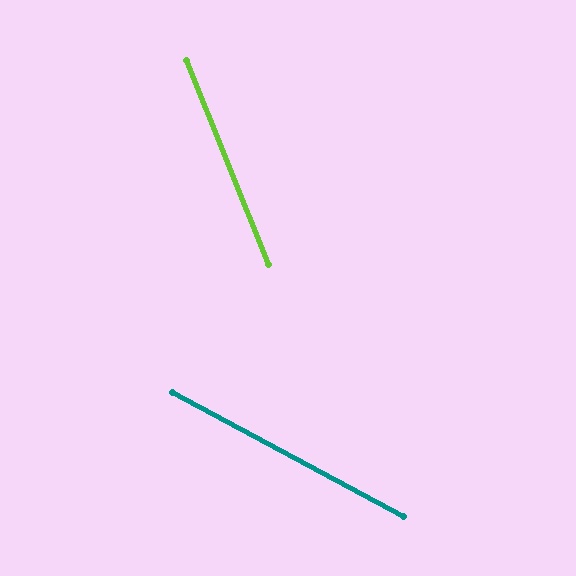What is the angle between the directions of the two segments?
Approximately 40 degrees.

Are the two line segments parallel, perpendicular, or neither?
Neither parallel nor perpendicular — they differ by about 40°.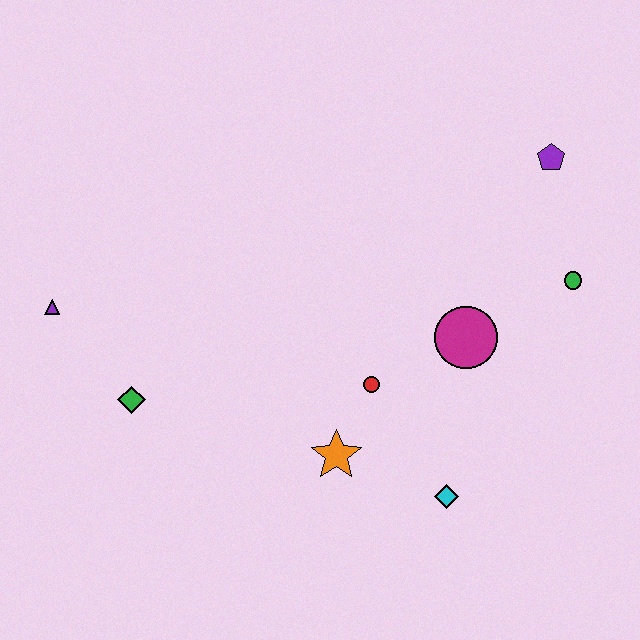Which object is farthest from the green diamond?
The purple pentagon is farthest from the green diamond.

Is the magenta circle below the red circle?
No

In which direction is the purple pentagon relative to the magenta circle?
The purple pentagon is above the magenta circle.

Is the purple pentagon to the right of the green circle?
No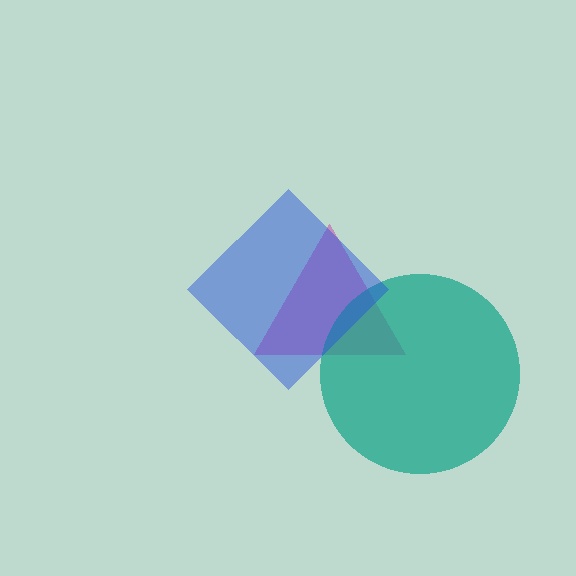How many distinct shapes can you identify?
There are 3 distinct shapes: a magenta triangle, a teal circle, a blue diamond.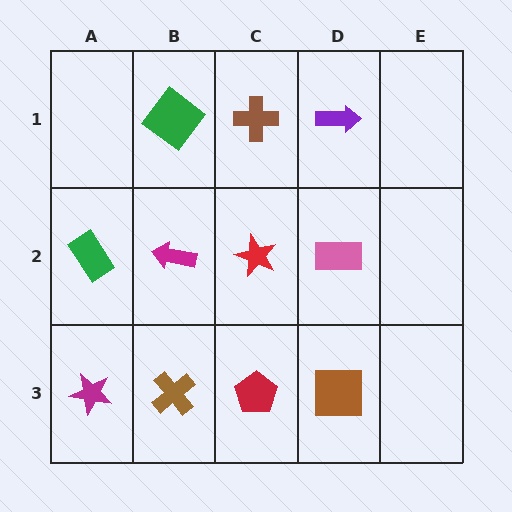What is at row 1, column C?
A brown cross.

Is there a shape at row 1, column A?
No, that cell is empty.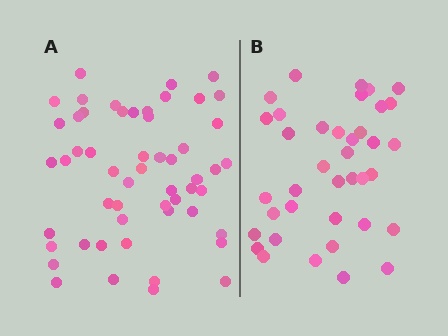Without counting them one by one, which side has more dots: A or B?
Region A (the left region) has more dots.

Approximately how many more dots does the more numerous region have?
Region A has approximately 15 more dots than region B.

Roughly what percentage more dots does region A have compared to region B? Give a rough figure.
About 40% more.